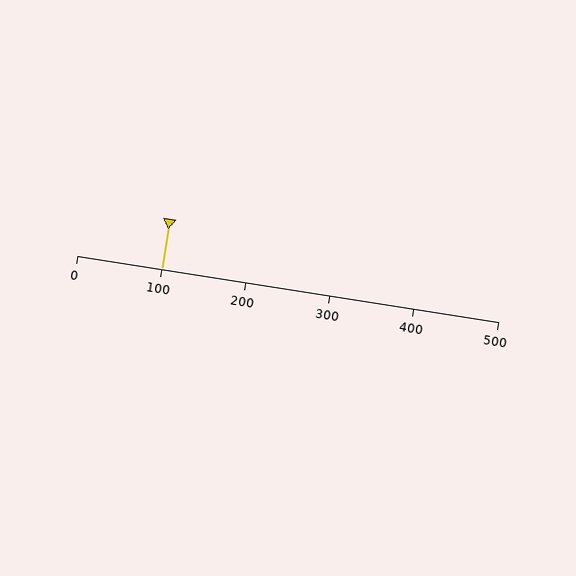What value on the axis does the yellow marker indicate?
The marker indicates approximately 100.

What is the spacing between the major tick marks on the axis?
The major ticks are spaced 100 apart.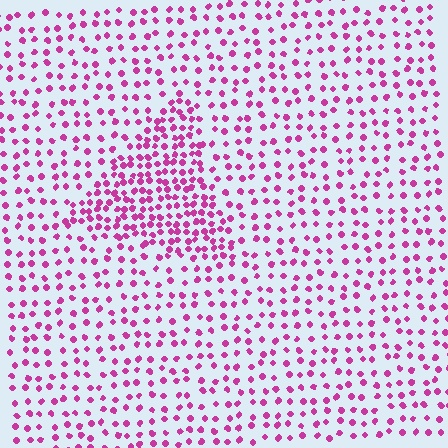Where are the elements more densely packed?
The elements are more densely packed inside the triangle boundary.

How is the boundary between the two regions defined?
The boundary is defined by a change in element density (approximately 2.0x ratio). All elements are the same color, size, and shape.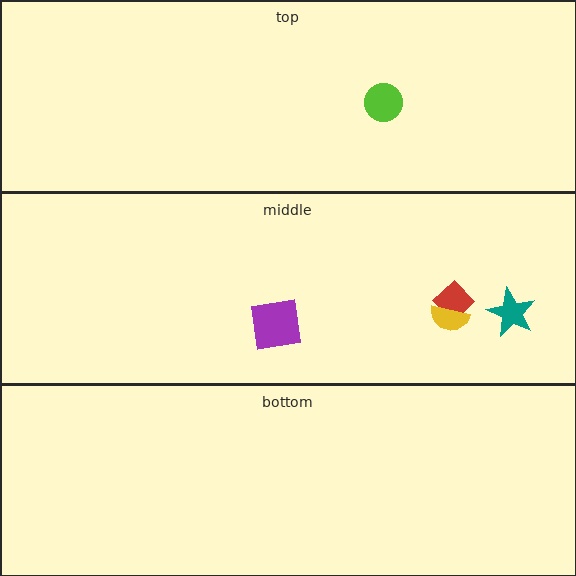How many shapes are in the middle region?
4.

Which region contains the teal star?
The middle region.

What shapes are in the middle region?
The red diamond, the yellow semicircle, the teal star, the purple square.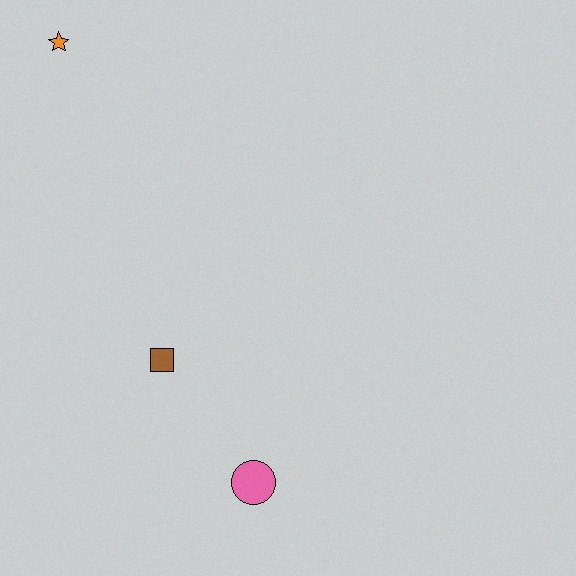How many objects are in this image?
There are 3 objects.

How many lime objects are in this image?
There are no lime objects.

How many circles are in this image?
There is 1 circle.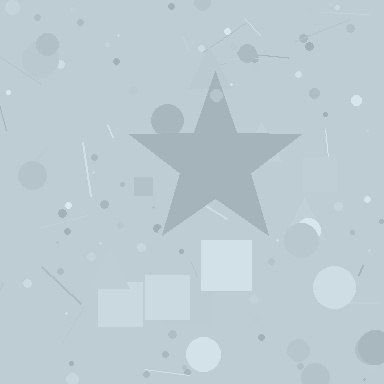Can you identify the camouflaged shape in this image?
The camouflaged shape is a star.